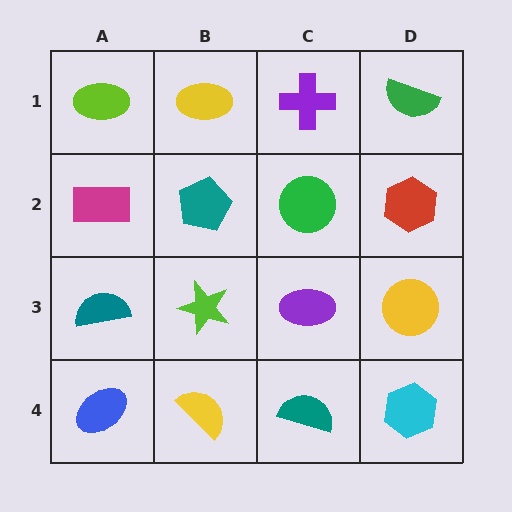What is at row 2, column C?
A green circle.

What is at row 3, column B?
A lime star.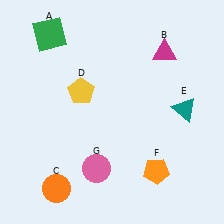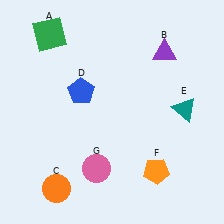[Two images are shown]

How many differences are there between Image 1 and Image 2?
There are 2 differences between the two images.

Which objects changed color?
B changed from magenta to purple. D changed from yellow to blue.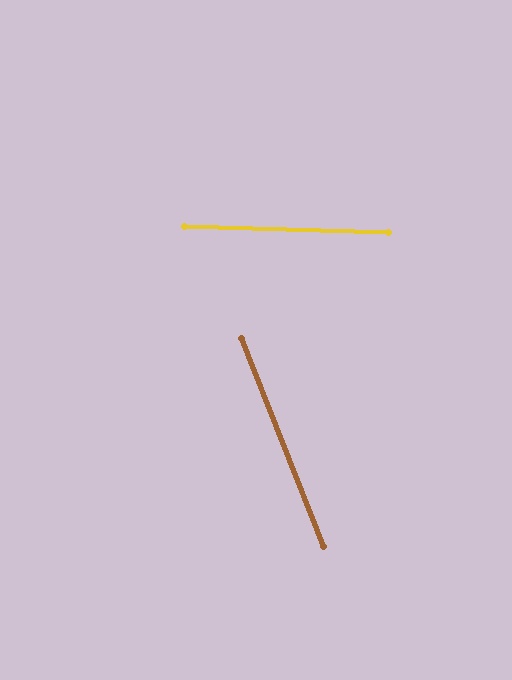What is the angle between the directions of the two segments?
Approximately 67 degrees.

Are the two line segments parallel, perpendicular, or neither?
Neither parallel nor perpendicular — they differ by about 67°.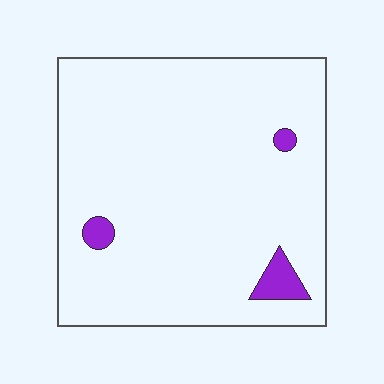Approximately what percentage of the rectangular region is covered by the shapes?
Approximately 5%.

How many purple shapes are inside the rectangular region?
3.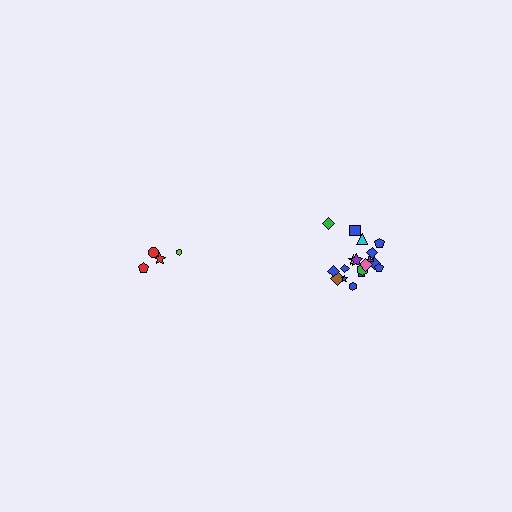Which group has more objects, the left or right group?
The right group.